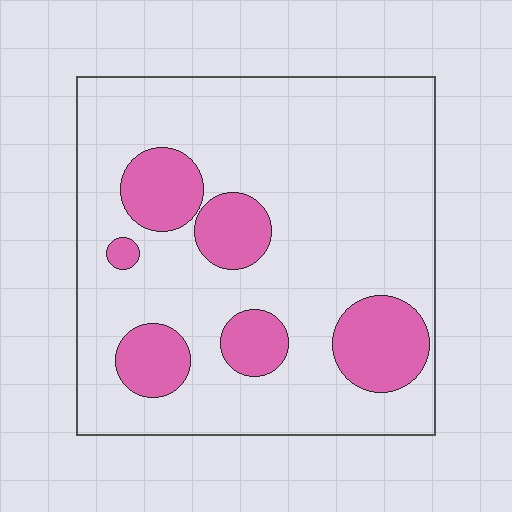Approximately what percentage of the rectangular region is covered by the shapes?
Approximately 20%.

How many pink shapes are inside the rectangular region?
6.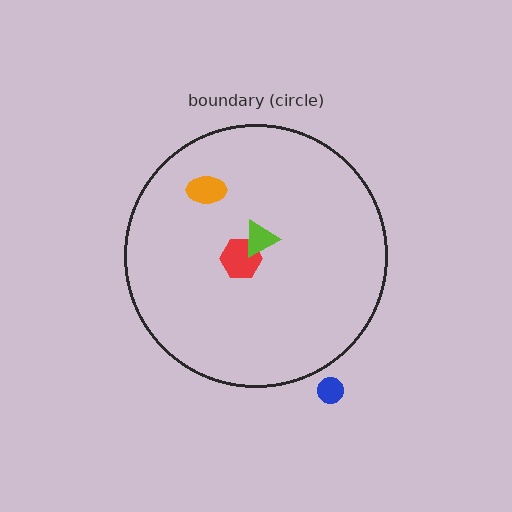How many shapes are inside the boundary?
3 inside, 1 outside.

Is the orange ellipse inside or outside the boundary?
Inside.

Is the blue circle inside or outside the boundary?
Outside.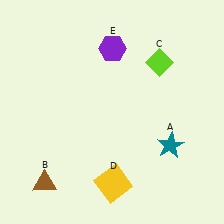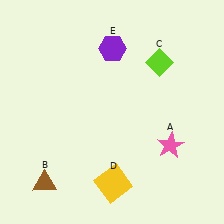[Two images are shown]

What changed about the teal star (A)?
In Image 1, A is teal. In Image 2, it changed to pink.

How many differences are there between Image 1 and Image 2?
There is 1 difference between the two images.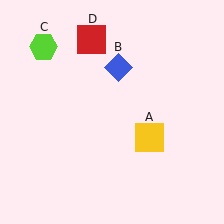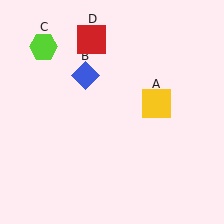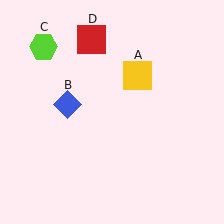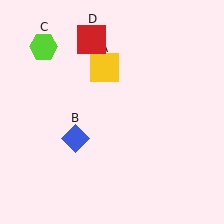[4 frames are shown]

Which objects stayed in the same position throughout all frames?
Lime hexagon (object C) and red square (object D) remained stationary.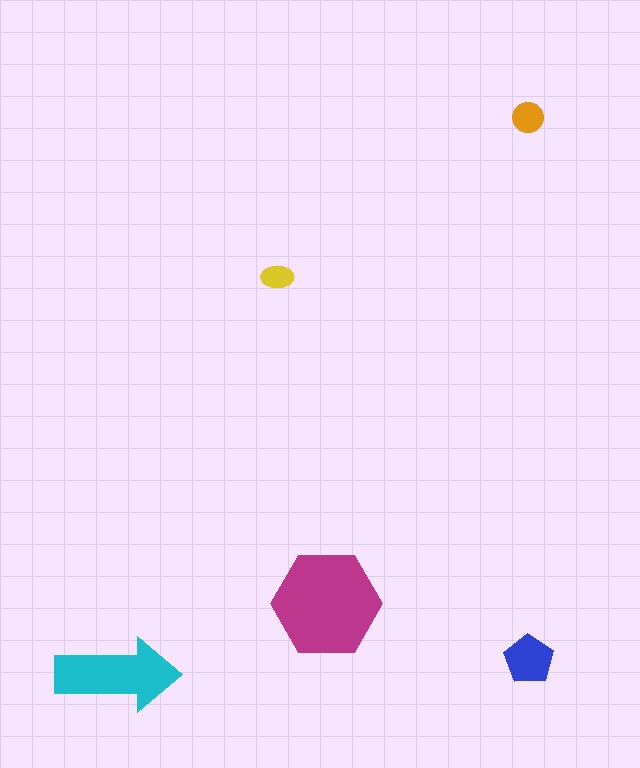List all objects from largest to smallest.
The magenta hexagon, the cyan arrow, the blue pentagon, the orange circle, the yellow ellipse.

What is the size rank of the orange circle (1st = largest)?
4th.